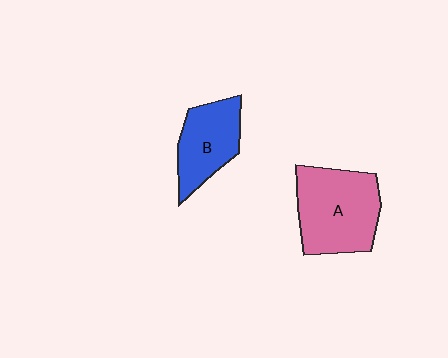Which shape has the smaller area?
Shape B (blue).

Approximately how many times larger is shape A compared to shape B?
Approximately 1.5 times.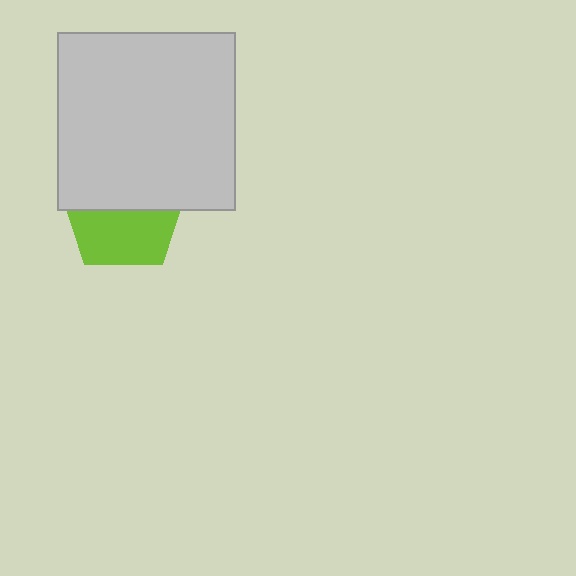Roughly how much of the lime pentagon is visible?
About half of it is visible (roughly 49%).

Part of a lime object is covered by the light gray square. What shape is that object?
It is a pentagon.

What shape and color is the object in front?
The object in front is a light gray square.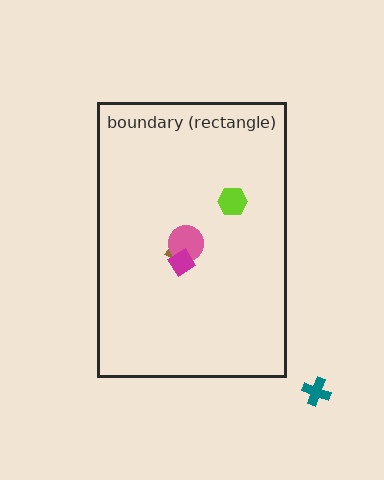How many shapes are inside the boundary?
4 inside, 1 outside.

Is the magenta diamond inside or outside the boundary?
Inside.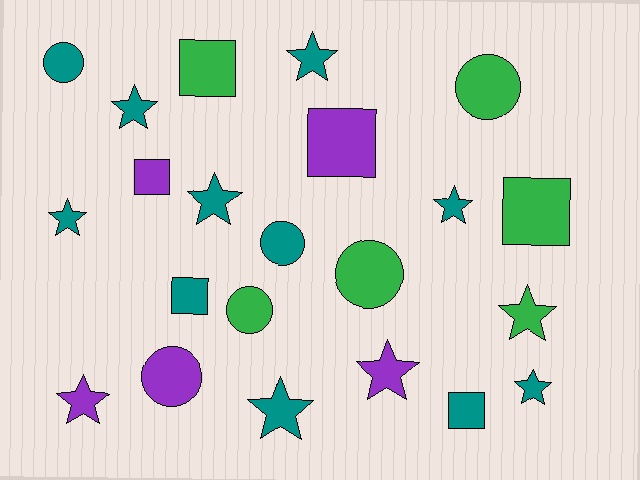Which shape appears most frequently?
Star, with 10 objects.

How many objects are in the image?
There are 22 objects.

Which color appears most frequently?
Teal, with 11 objects.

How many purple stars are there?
There are 2 purple stars.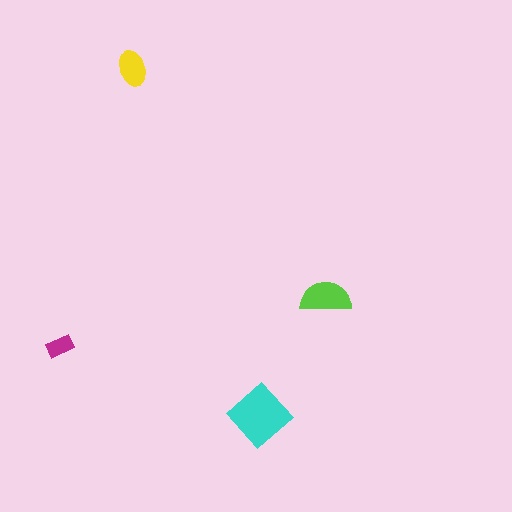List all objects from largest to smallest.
The cyan diamond, the lime semicircle, the yellow ellipse, the magenta rectangle.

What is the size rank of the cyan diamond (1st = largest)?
1st.